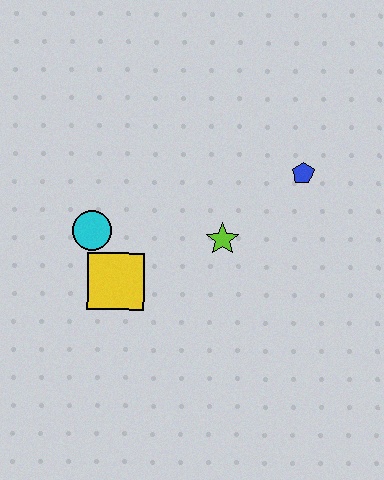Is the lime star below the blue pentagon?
Yes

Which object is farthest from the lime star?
The cyan circle is farthest from the lime star.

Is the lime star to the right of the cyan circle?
Yes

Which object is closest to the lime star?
The blue pentagon is closest to the lime star.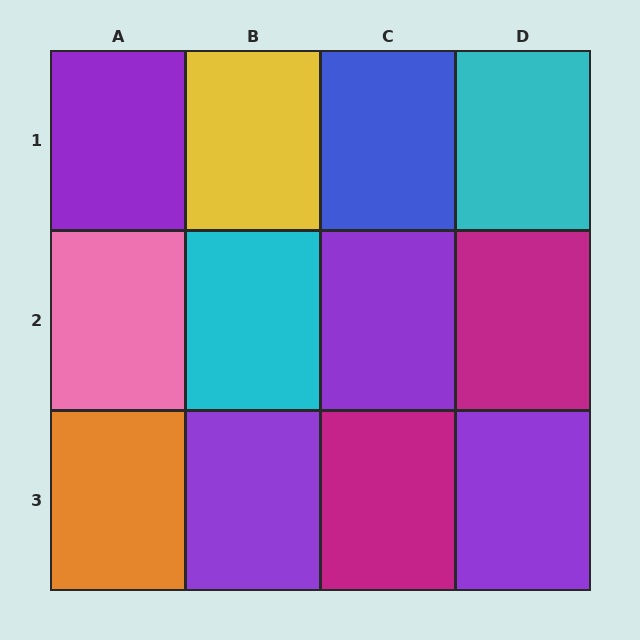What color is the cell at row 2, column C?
Purple.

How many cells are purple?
4 cells are purple.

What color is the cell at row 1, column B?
Yellow.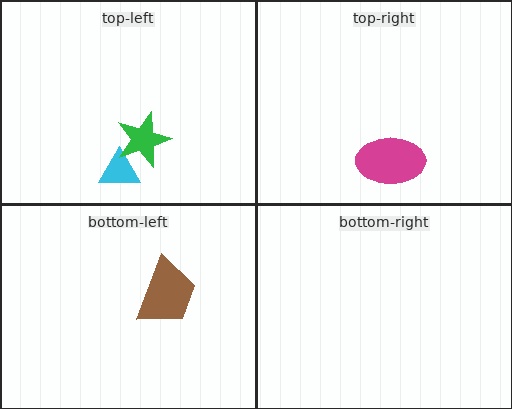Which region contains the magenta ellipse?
The top-right region.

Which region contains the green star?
The top-left region.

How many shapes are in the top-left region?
2.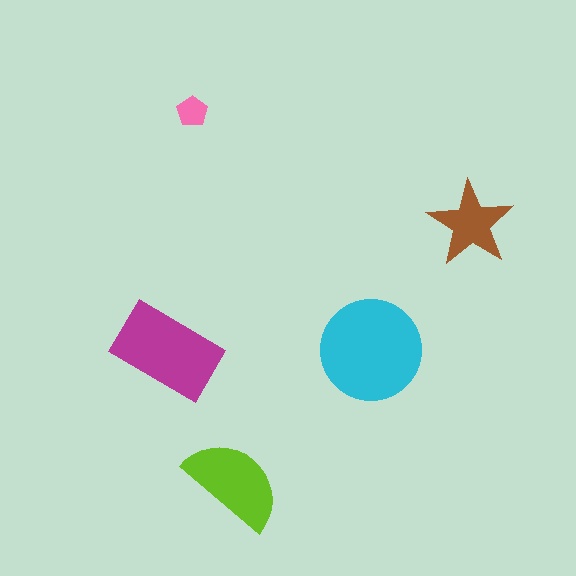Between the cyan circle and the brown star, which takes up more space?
The cyan circle.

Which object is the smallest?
The pink pentagon.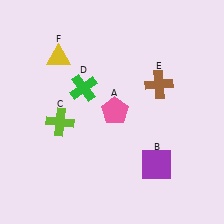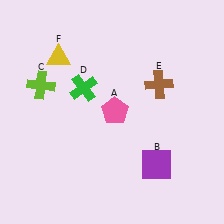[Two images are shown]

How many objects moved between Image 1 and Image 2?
1 object moved between the two images.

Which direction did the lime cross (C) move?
The lime cross (C) moved up.